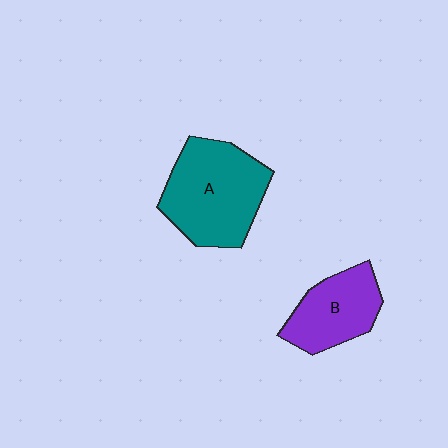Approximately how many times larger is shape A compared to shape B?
Approximately 1.5 times.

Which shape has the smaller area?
Shape B (purple).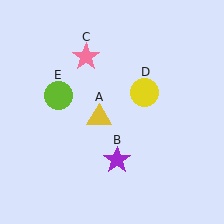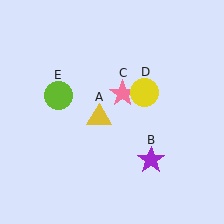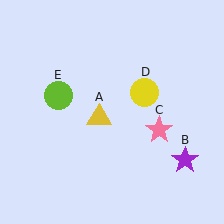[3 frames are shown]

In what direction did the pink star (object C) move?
The pink star (object C) moved down and to the right.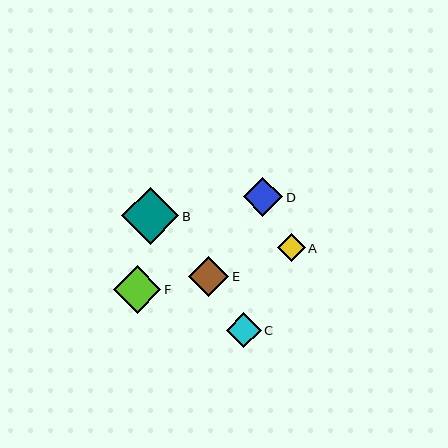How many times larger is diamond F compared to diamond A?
Diamond F is approximately 1.7 times the size of diamond A.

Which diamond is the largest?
Diamond B is the largest with a size of approximately 57 pixels.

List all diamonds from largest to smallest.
From largest to smallest: B, F, E, D, C, A.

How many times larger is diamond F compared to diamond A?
Diamond F is approximately 1.7 times the size of diamond A.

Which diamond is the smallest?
Diamond A is the smallest with a size of approximately 28 pixels.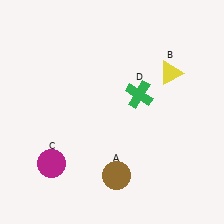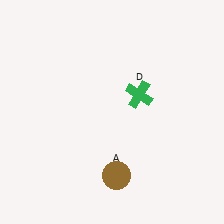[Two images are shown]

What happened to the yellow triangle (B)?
The yellow triangle (B) was removed in Image 2. It was in the top-right area of Image 1.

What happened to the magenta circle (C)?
The magenta circle (C) was removed in Image 2. It was in the bottom-left area of Image 1.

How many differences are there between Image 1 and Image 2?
There are 2 differences between the two images.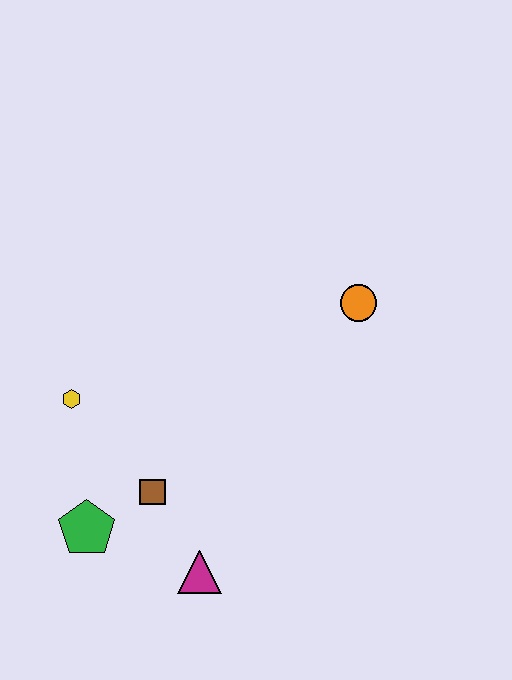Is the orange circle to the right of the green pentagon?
Yes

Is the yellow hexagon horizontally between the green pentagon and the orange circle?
No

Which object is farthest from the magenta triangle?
The orange circle is farthest from the magenta triangle.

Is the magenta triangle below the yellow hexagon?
Yes